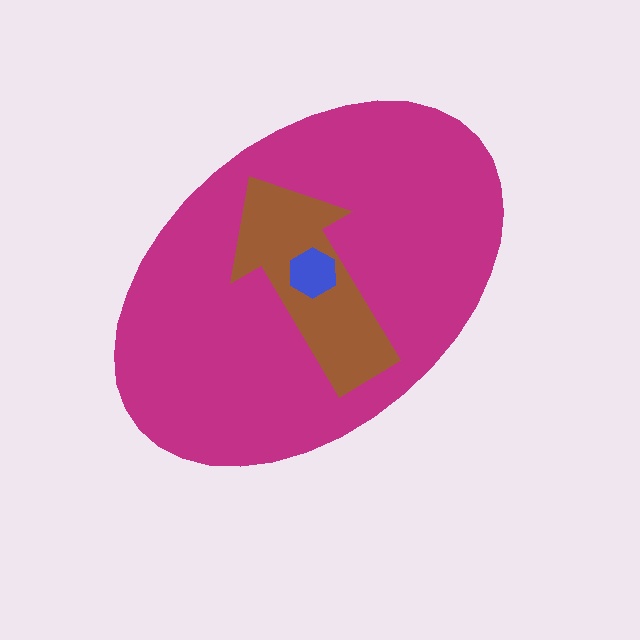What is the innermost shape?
The blue hexagon.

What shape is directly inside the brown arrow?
The blue hexagon.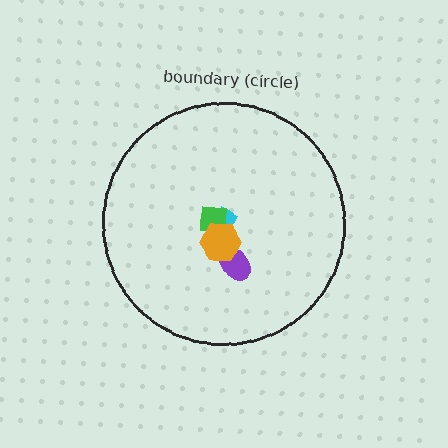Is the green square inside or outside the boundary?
Inside.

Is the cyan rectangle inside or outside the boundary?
Inside.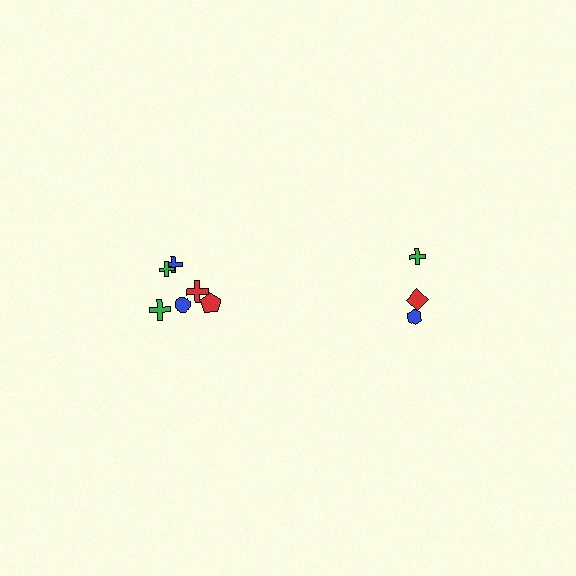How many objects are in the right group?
There are 3 objects.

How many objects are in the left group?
There are 6 objects.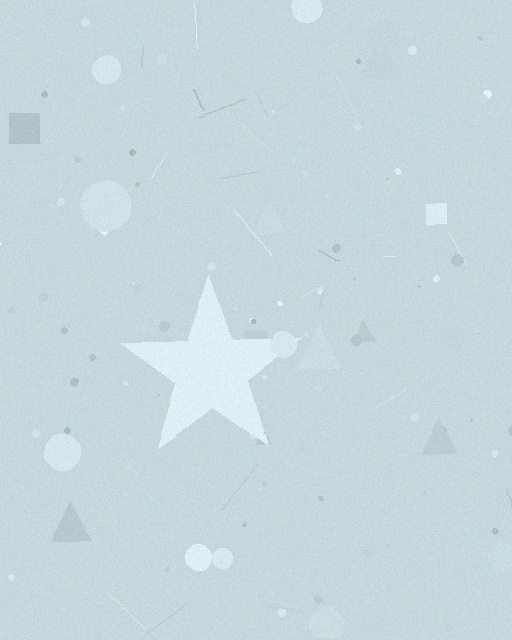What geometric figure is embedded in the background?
A star is embedded in the background.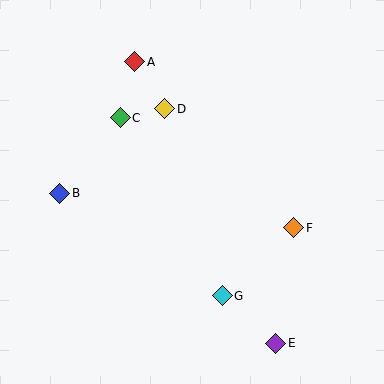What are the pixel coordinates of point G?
Point G is at (222, 296).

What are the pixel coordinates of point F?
Point F is at (294, 228).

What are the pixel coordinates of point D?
Point D is at (165, 109).